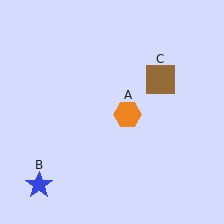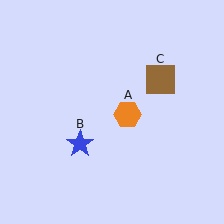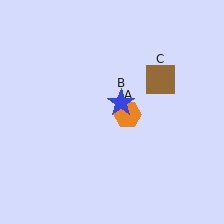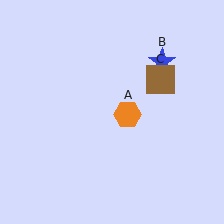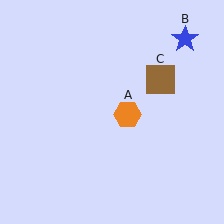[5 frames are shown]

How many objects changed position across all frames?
1 object changed position: blue star (object B).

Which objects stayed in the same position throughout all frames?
Orange hexagon (object A) and brown square (object C) remained stationary.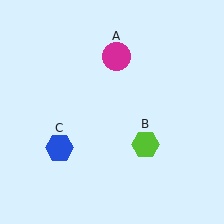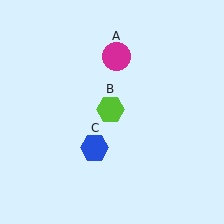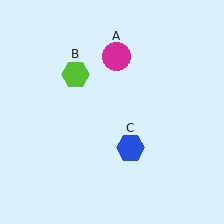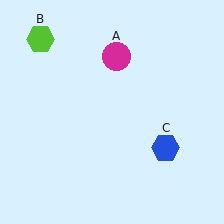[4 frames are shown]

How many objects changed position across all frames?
2 objects changed position: lime hexagon (object B), blue hexagon (object C).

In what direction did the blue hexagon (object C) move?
The blue hexagon (object C) moved right.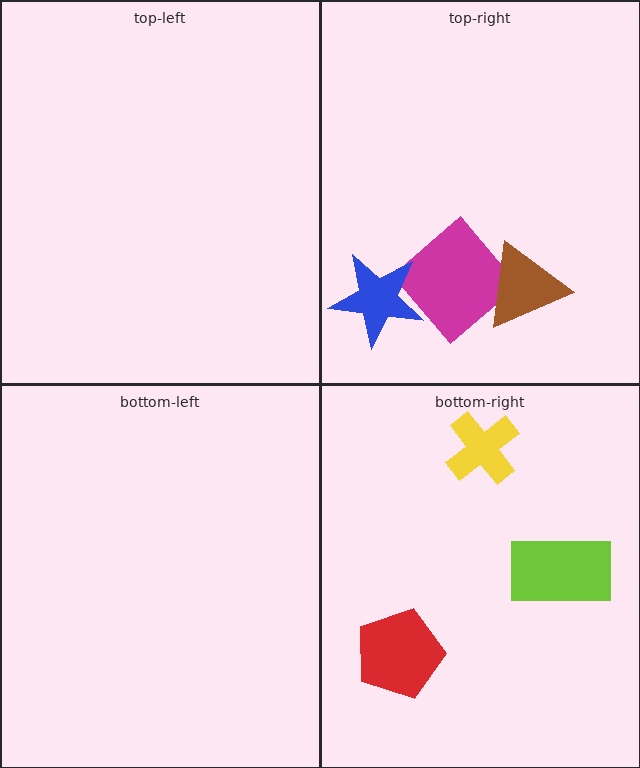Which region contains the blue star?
The top-right region.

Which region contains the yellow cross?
The bottom-right region.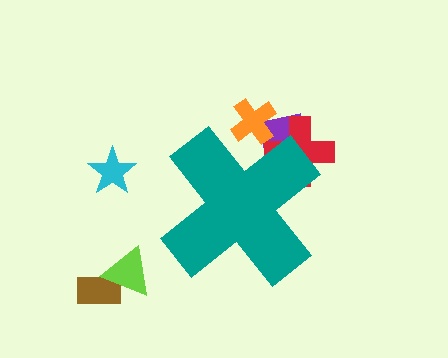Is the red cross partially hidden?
Yes, the red cross is partially hidden behind the teal cross.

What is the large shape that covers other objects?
A teal cross.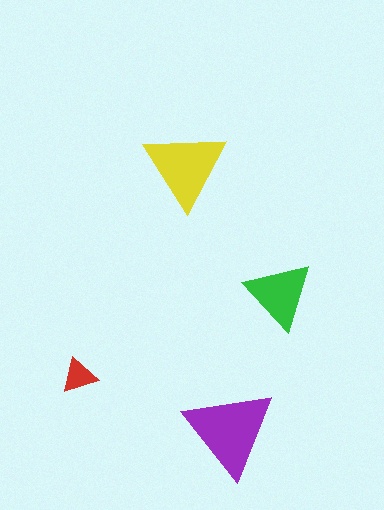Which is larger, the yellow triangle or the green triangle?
The yellow one.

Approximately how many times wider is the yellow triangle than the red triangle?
About 2.5 times wider.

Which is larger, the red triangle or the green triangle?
The green one.